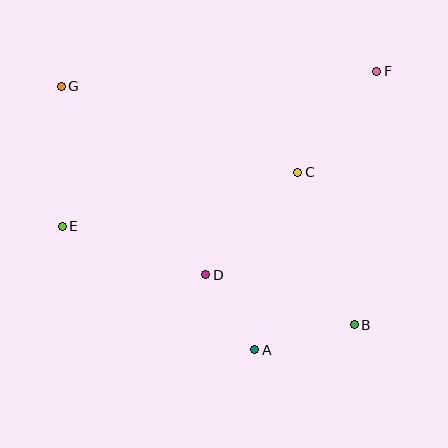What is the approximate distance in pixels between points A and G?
The distance between A and G is approximately 327 pixels.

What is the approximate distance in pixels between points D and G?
The distance between D and G is approximately 237 pixels.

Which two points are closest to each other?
Points A and D are closest to each other.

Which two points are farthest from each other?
Points B and G are farthest from each other.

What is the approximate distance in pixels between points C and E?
The distance between C and E is approximately 242 pixels.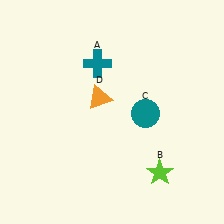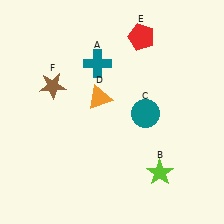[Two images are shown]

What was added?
A red pentagon (E), a brown star (F) were added in Image 2.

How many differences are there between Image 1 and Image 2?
There are 2 differences between the two images.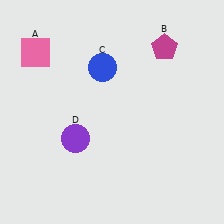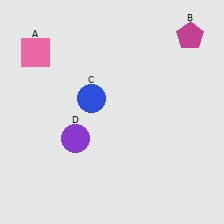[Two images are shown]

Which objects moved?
The objects that moved are: the magenta pentagon (B), the blue circle (C).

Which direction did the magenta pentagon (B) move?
The magenta pentagon (B) moved right.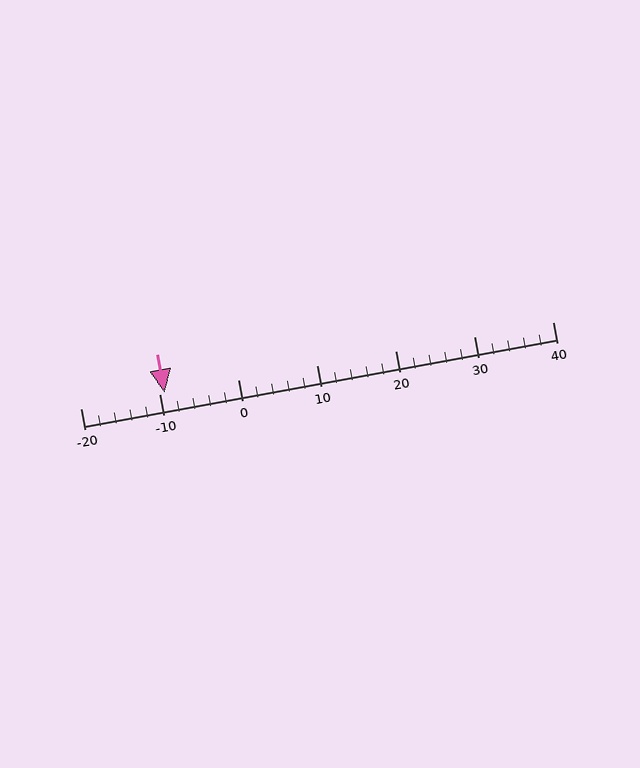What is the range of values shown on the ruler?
The ruler shows values from -20 to 40.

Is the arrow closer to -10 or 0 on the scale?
The arrow is closer to -10.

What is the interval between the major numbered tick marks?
The major tick marks are spaced 10 units apart.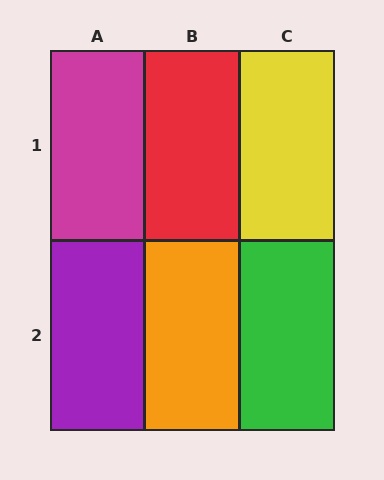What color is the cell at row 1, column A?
Magenta.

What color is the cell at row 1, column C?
Yellow.